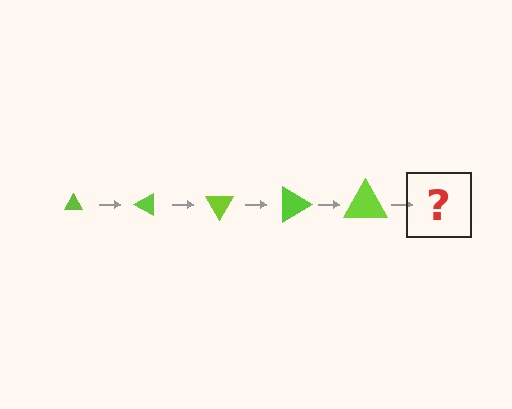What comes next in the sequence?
The next element should be a triangle, larger than the previous one and rotated 150 degrees from the start.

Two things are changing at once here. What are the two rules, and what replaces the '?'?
The two rules are that the triangle grows larger each step and it rotates 30 degrees each step. The '?' should be a triangle, larger than the previous one and rotated 150 degrees from the start.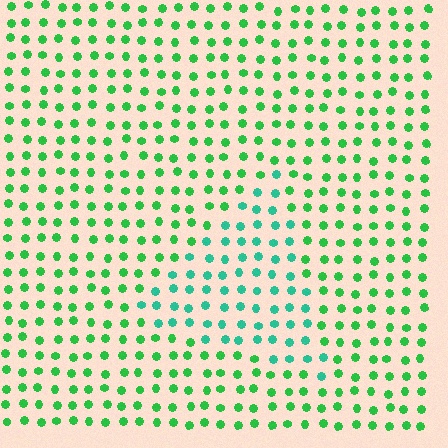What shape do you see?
I see a triangle.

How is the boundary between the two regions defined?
The boundary is defined purely by a slight shift in hue (about 32 degrees). Spacing, size, and orientation are identical on both sides.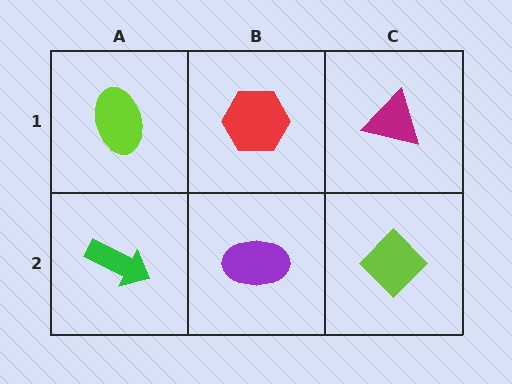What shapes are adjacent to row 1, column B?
A purple ellipse (row 2, column B), a lime ellipse (row 1, column A), a magenta triangle (row 1, column C).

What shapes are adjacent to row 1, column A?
A green arrow (row 2, column A), a red hexagon (row 1, column B).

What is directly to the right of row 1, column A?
A red hexagon.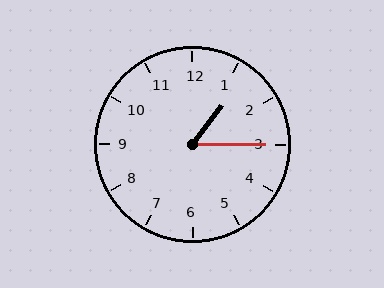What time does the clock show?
1:15.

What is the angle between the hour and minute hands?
Approximately 52 degrees.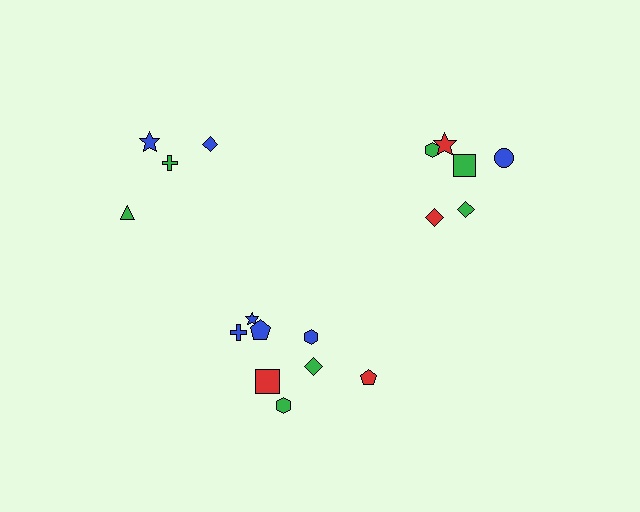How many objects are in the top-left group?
There are 4 objects.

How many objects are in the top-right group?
There are 6 objects.